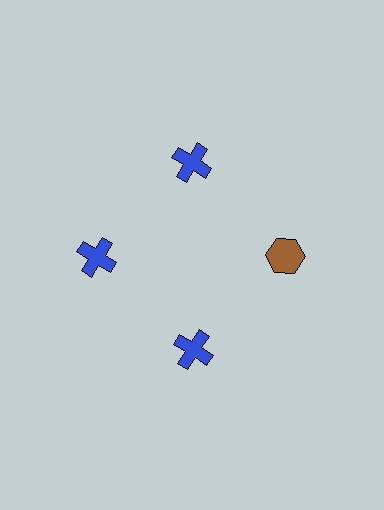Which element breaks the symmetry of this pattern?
The brown hexagon at roughly the 3 o'clock position breaks the symmetry. All other shapes are blue crosses.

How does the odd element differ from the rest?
It differs in both color (brown instead of blue) and shape (hexagon instead of cross).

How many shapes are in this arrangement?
There are 4 shapes arranged in a ring pattern.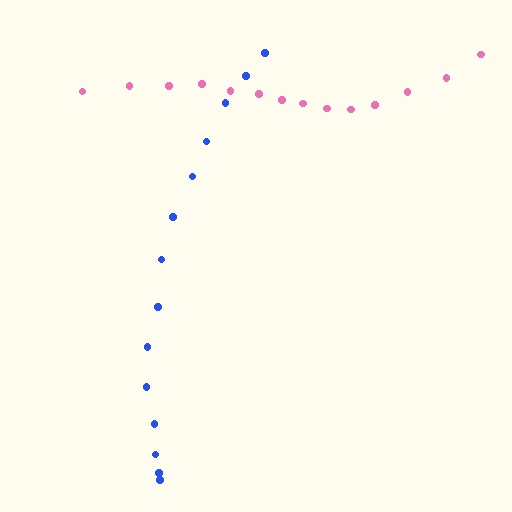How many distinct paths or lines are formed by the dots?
There are 2 distinct paths.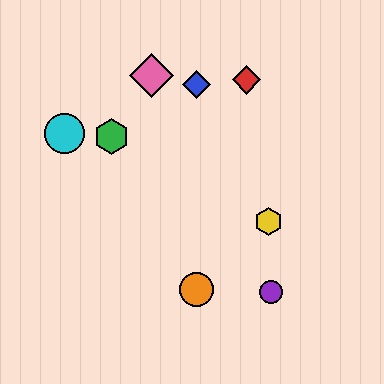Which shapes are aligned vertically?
The blue diamond, the orange circle are aligned vertically.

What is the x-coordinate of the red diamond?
The red diamond is at x≈247.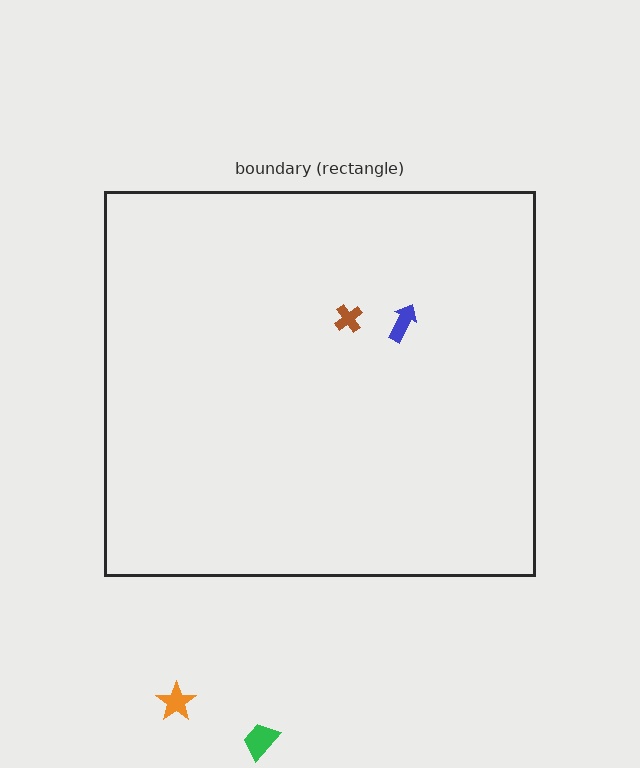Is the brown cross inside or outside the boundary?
Inside.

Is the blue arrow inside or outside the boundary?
Inside.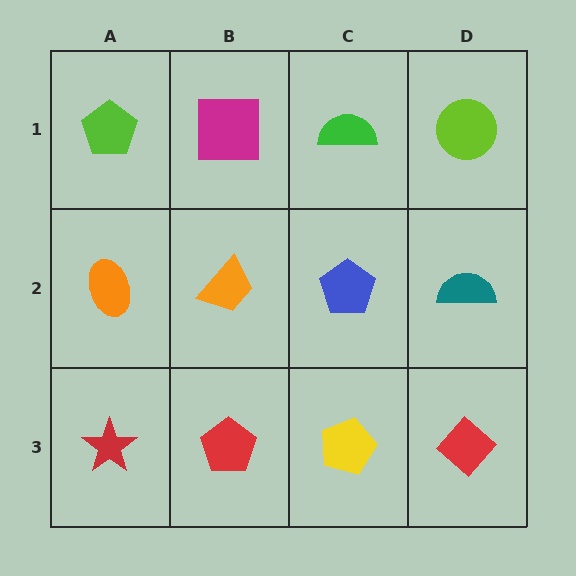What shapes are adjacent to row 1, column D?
A teal semicircle (row 2, column D), a green semicircle (row 1, column C).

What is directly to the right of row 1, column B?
A green semicircle.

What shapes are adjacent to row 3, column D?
A teal semicircle (row 2, column D), a yellow pentagon (row 3, column C).